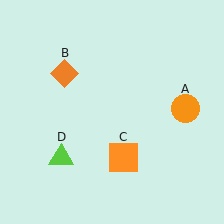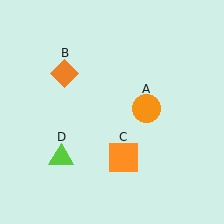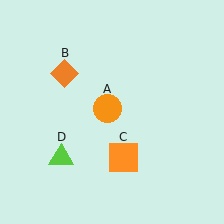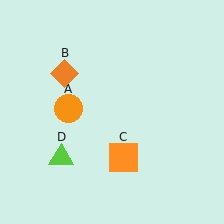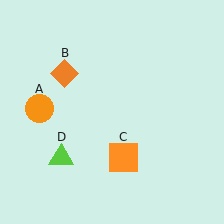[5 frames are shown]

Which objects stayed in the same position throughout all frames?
Orange diamond (object B) and orange square (object C) and lime triangle (object D) remained stationary.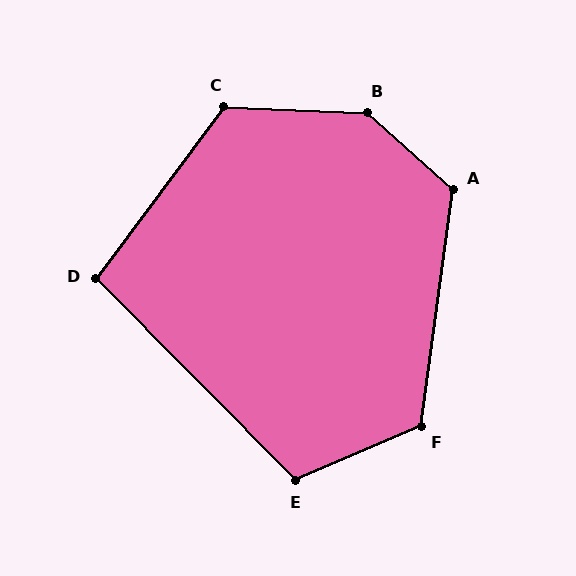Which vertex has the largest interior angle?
B, at approximately 141 degrees.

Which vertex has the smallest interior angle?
D, at approximately 99 degrees.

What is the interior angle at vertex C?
Approximately 124 degrees (obtuse).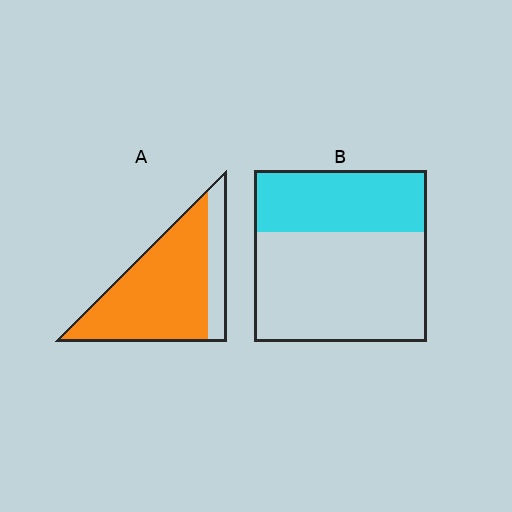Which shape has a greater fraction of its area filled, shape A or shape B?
Shape A.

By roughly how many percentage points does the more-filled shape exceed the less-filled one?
By roughly 45 percentage points (A over B).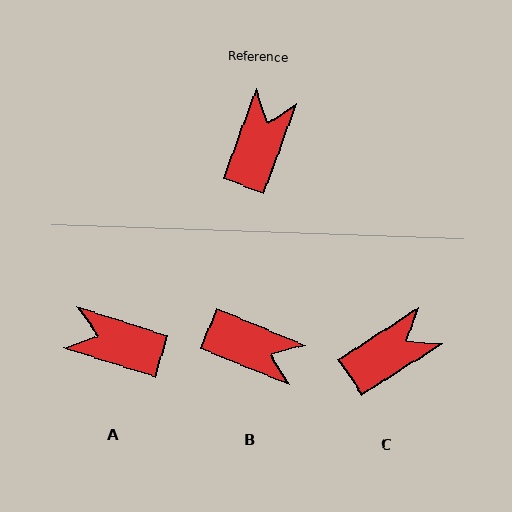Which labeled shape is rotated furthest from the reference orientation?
A, about 93 degrees away.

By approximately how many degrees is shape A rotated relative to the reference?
Approximately 93 degrees counter-clockwise.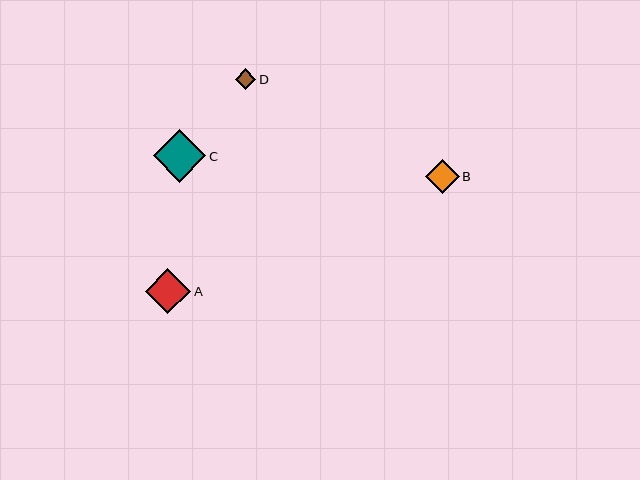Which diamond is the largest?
Diamond C is the largest with a size of approximately 53 pixels.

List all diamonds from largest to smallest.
From largest to smallest: C, A, B, D.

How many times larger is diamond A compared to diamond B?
Diamond A is approximately 1.3 times the size of diamond B.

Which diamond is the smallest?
Diamond D is the smallest with a size of approximately 20 pixels.